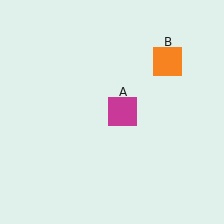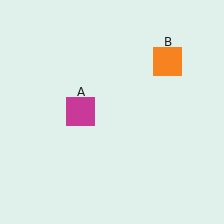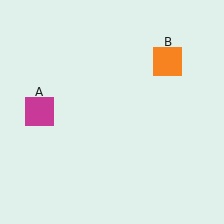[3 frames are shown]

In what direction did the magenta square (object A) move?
The magenta square (object A) moved left.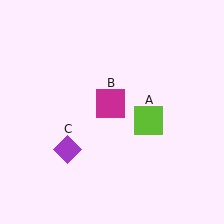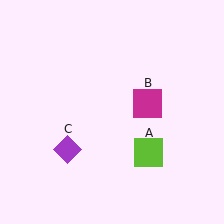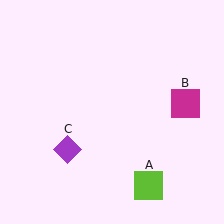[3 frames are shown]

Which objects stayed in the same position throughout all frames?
Purple diamond (object C) remained stationary.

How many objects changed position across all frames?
2 objects changed position: lime square (object A), magenta square (object B).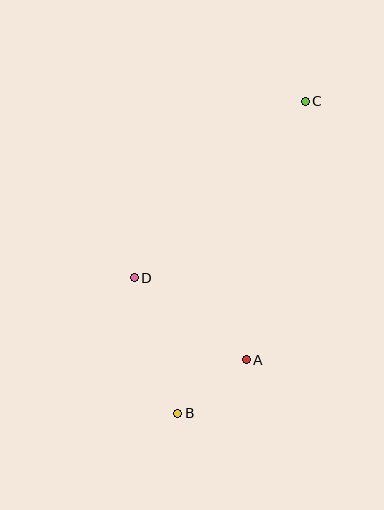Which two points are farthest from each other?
Points B and C are farthest from each other.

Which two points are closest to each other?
Points A and B are closest to each other.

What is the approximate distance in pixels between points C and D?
The distance between C and D is approximately 246 pixels.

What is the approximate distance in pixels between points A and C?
The distance between A and C is approximately 265 pixels.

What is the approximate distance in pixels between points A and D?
The distance between A and D is approximately 139 pixels.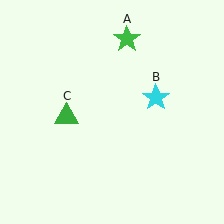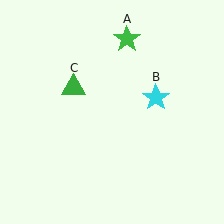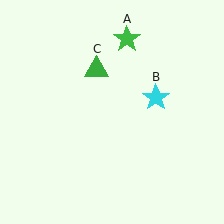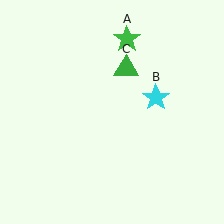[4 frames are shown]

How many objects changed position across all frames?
1 object changed position: green triangle (object C).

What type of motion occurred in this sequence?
The green triangle (object C) rotated clockwise around the center of the scene.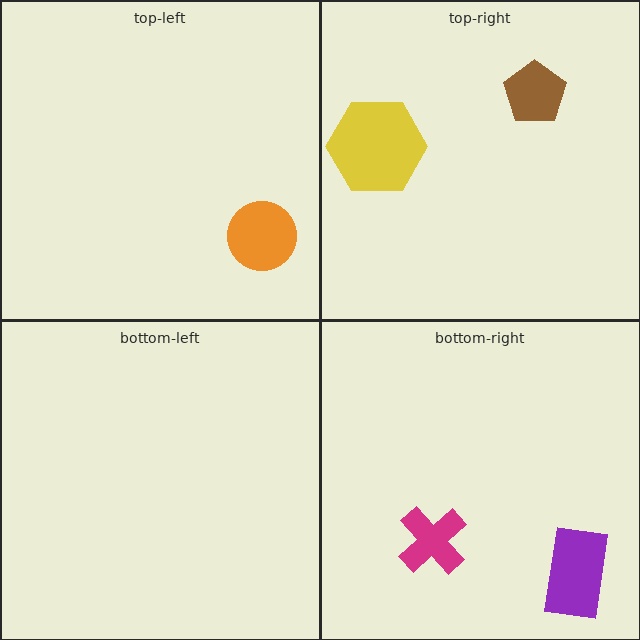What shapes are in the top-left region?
The orange circle.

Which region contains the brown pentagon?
The top-right region.